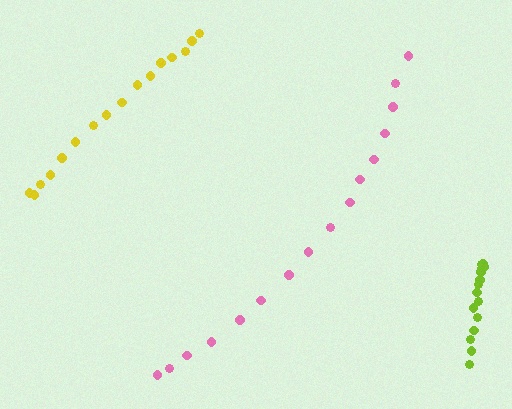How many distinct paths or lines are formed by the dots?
There are 3 distinct paths.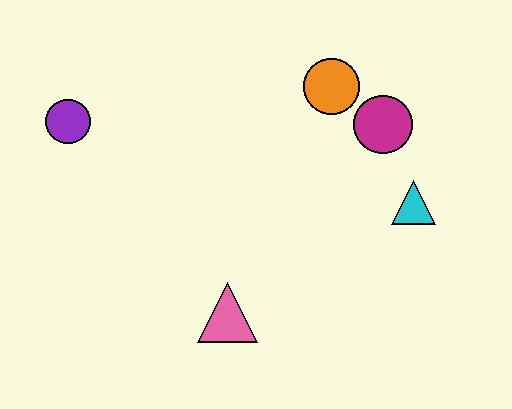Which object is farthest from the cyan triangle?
The purple circle is farthest from the cyan triangle.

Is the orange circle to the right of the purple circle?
Yes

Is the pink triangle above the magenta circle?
No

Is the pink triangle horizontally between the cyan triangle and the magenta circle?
No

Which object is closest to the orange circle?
The magenta circle is closest to the orange circle.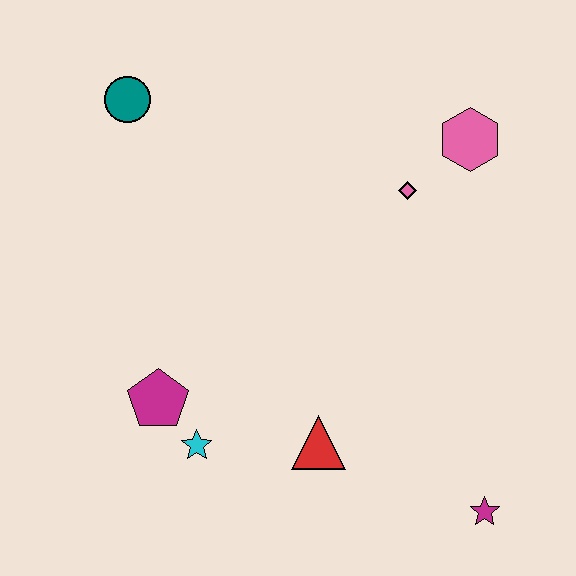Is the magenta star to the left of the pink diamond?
No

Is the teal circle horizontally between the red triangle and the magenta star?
No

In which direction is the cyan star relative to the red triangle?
The cyan star is to the left of the red triangle.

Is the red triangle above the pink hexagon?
No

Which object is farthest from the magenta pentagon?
The pink hexagon is farthest from the magenta pentagon.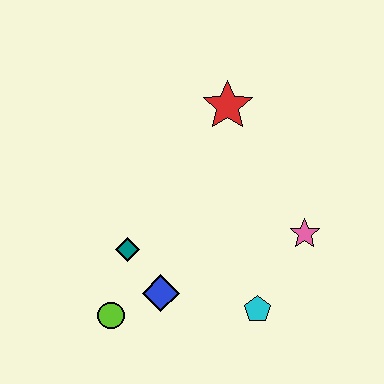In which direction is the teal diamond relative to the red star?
The teal diamond is below the red star.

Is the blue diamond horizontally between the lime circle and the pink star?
Yes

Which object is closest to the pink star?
The cyan pentagon is closest to the pink star.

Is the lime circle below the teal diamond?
Yes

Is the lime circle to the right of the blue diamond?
No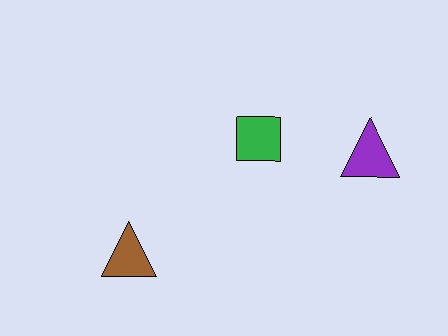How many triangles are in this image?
There are 2 triangles.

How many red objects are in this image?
There are no red objects.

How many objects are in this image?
There are 3 objects.